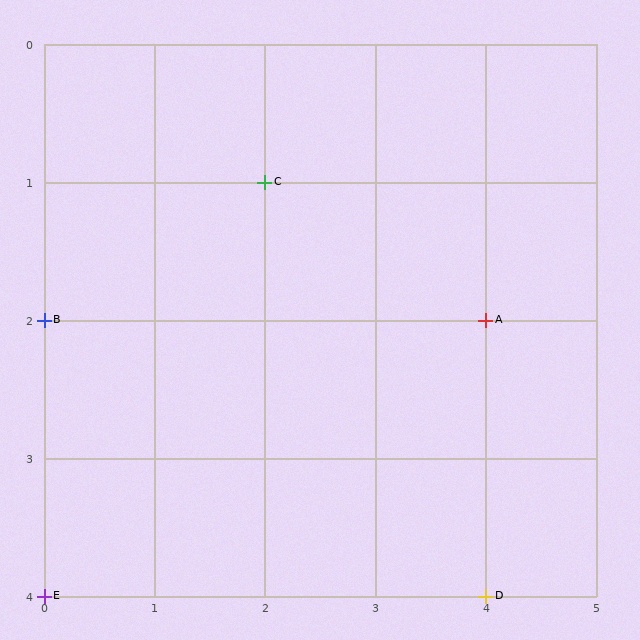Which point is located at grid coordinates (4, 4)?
Point D is at (4, 4).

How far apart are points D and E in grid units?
Points D and E are 4 columns apart.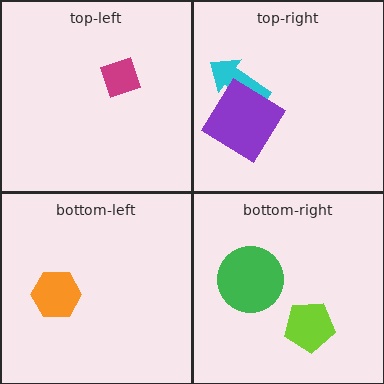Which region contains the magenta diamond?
The top-left region.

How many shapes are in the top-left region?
1.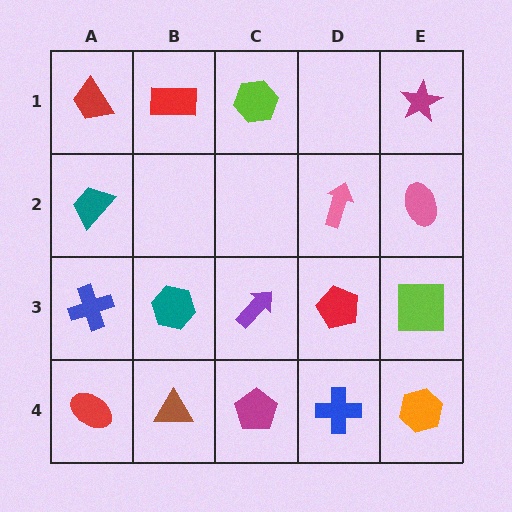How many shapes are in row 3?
5 shapes.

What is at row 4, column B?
A brown triangle.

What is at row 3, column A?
A blue cross.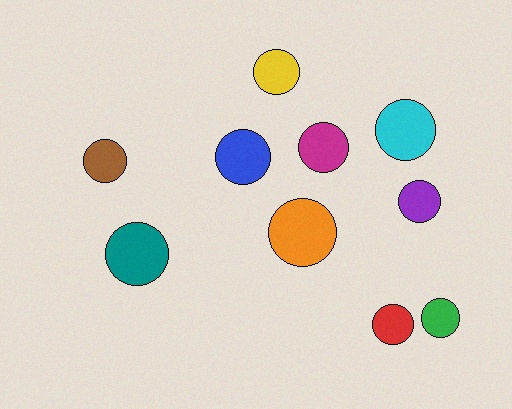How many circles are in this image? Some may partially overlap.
There are 10 circles.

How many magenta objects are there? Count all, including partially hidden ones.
There is 1 magenta object.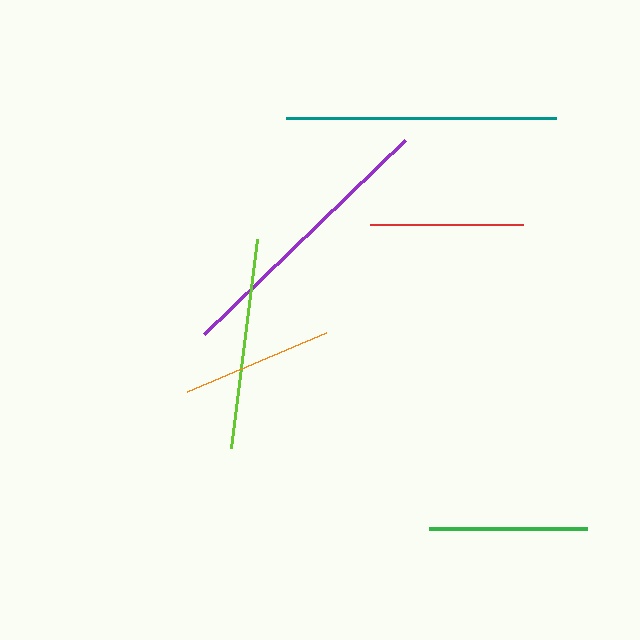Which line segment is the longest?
The purple line is the longest at approximately 280 pixels.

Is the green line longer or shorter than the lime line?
The lime line is longer than the green line.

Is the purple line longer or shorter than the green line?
The purple line is longer than the green line.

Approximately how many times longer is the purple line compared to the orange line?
The purple line is approximately 1.9 times the length of the orange line.